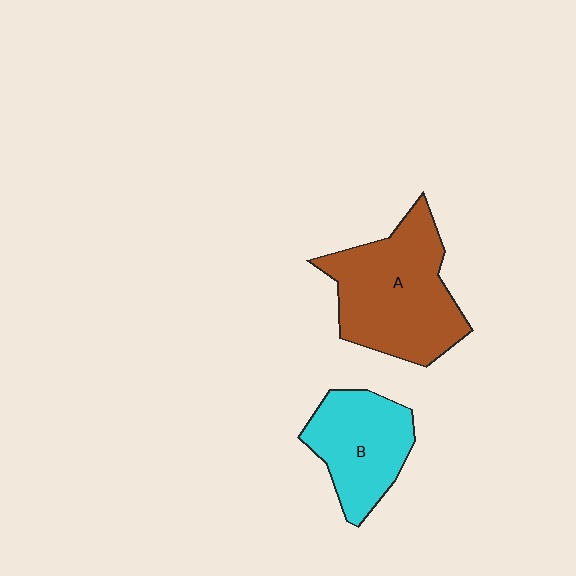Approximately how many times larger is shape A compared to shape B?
Approximately 1.5 times.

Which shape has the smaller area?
Shape B (cyan).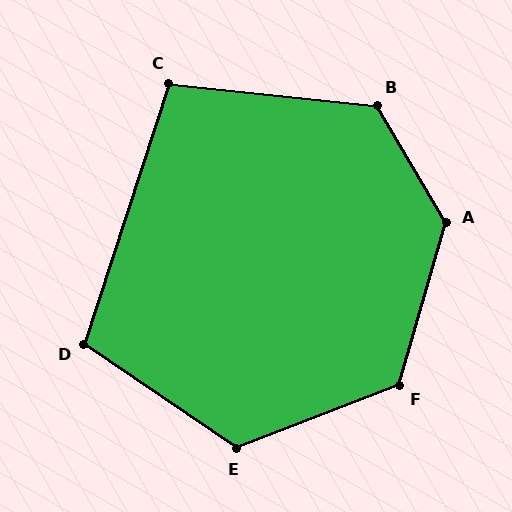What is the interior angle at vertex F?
Approximately 127 degrees (obtuse).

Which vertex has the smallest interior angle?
C, at approximately 102 degrees.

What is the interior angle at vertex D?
Approximately 106 degrees (obtuse).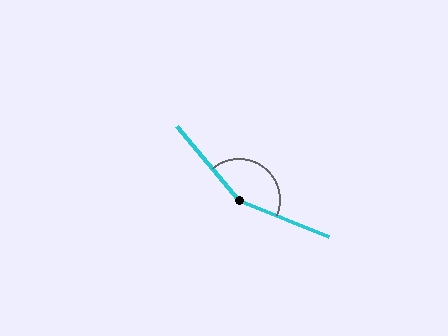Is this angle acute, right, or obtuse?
It is obtuse.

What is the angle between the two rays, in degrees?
Approximately 152 degrees.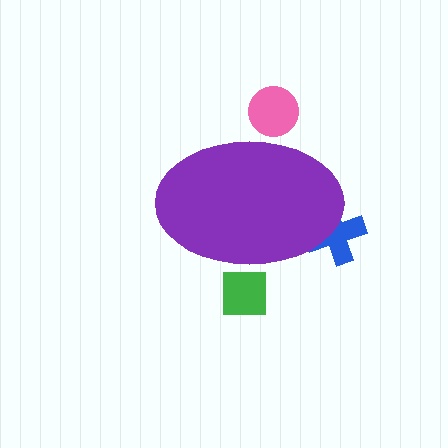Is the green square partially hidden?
Yes, the green square is partially hidden behind the purple ellipse.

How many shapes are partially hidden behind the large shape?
3 shapes are partially hidden.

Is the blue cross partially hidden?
Yes, the blue cross is partially hidden behind the purple ellipse.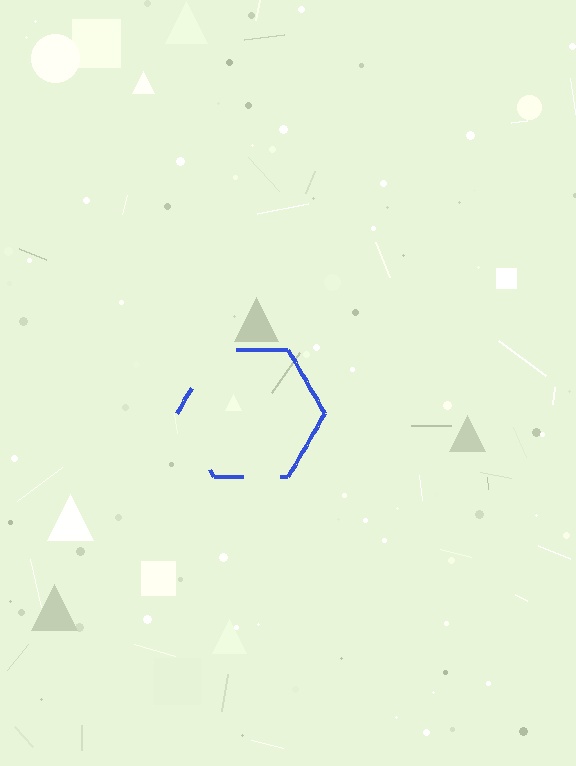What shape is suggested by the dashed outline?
The dashed outline suggests a hexagon.